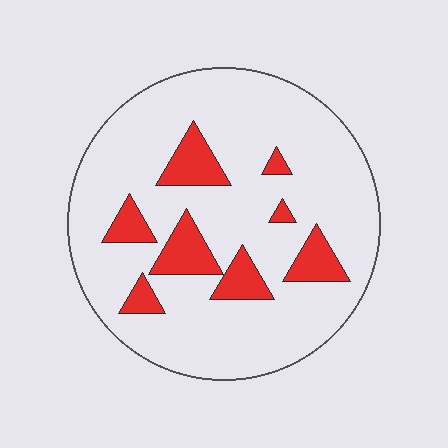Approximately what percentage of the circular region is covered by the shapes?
Approximately 15%.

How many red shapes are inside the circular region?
8.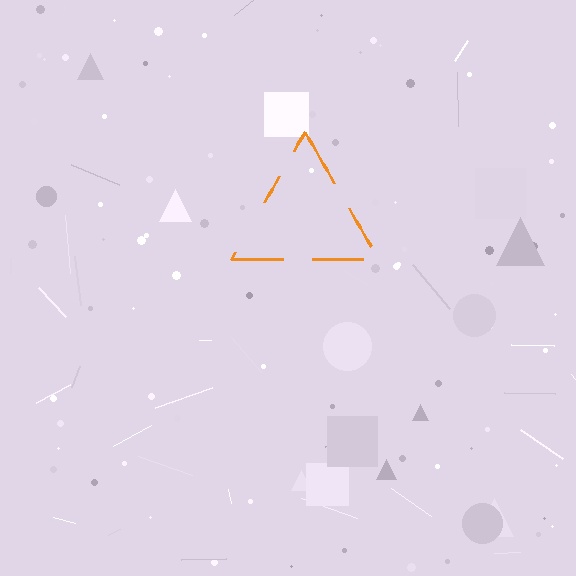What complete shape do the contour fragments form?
The contour fragments form a triangle.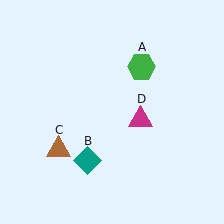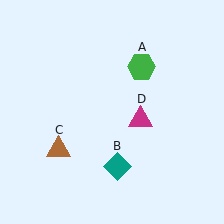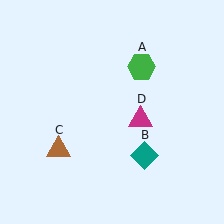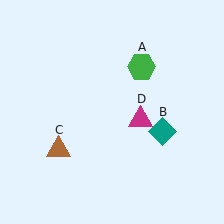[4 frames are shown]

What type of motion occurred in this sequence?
The teal diamond (object B) rotated counterclockwise around the center of the scene.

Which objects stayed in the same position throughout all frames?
Green hexagon (object A) and brown triangle (object C) and magenta triangle (object D) remained stationary.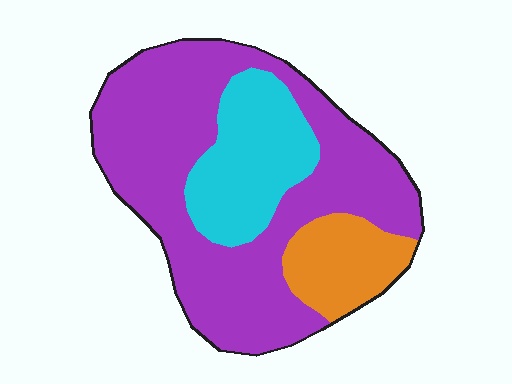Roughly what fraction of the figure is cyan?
Cyan covers roughly 20% of the figure.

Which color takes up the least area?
Orange, at roughly 15%.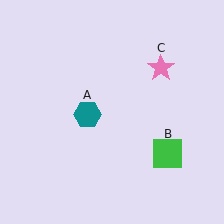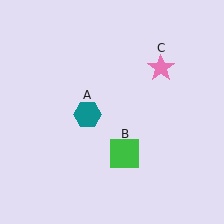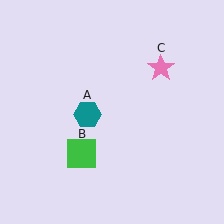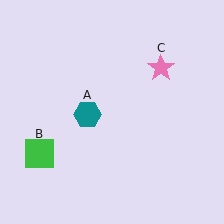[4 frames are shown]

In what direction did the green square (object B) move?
The green square (object B) moved left.